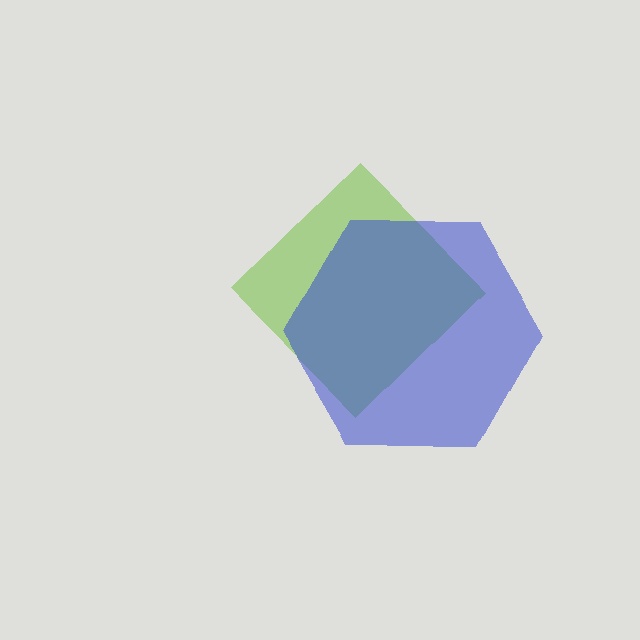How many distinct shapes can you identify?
There are 2 distinct shapes: a lime diamond, a blue hexagon.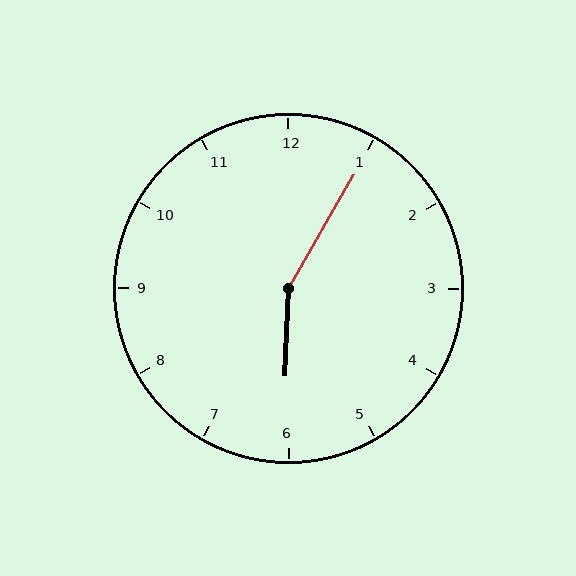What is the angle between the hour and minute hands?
Approximately 152 degrees.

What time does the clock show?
6:05.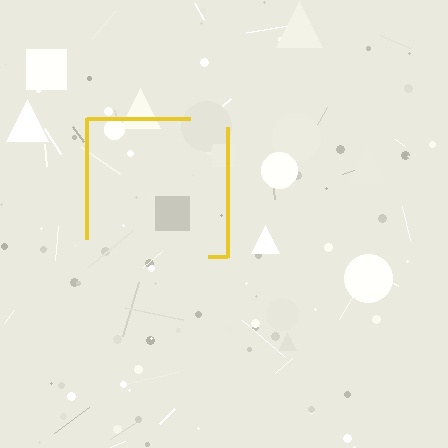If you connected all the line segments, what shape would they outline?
They would outline a square.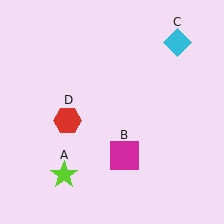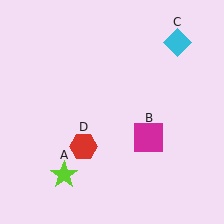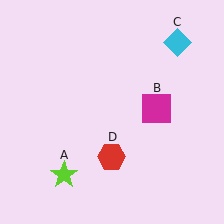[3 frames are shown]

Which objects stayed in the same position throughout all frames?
Lime star (object A) and cyan diamond (object C) remained stationary.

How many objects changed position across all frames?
2 objects changed position: magenta square (object B), red hexagon (object D).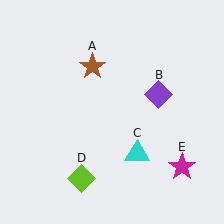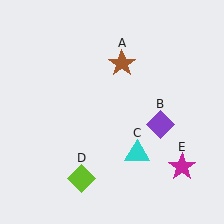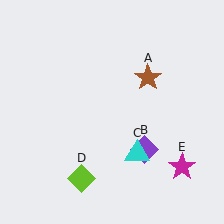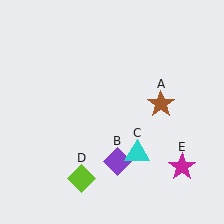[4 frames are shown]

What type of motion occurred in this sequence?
The brown star (object A), purple diamond (object B) rotated clockwise around the center of the scene.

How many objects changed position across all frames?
2 objects changed position: brown star (object A), purple diamond (object B).